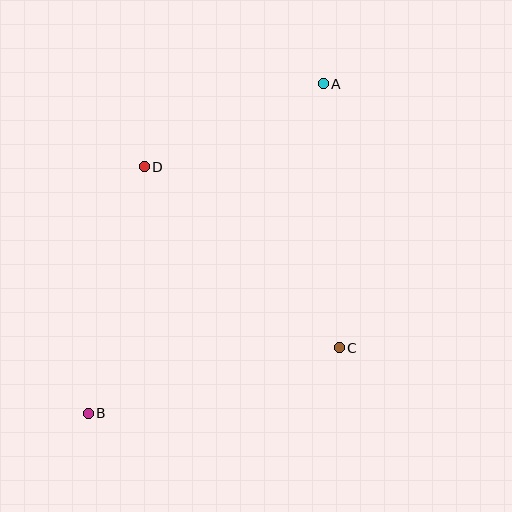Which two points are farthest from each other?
Points A and B are farthest from each other.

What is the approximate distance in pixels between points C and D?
The distance between C and D is approximately 266 pixels.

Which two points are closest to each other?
Points A and D are closest to each other.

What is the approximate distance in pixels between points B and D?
The distance between B and D is approximately 253 pixels.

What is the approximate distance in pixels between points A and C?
The distance between A and C is approximately 265 pixels.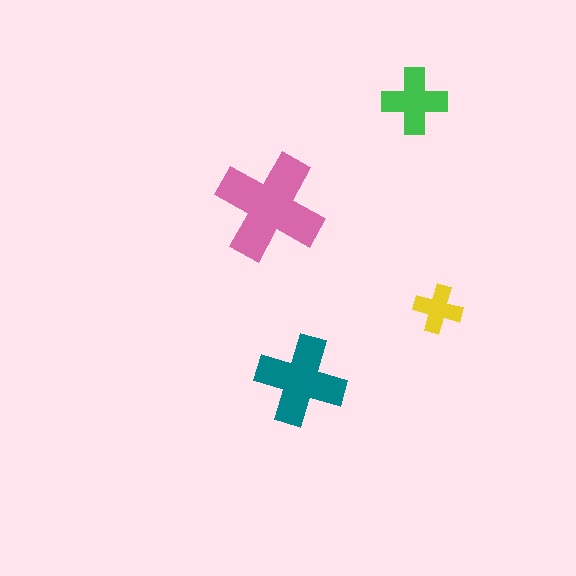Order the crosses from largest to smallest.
the pink one, the teal one, the green one, the yellow one.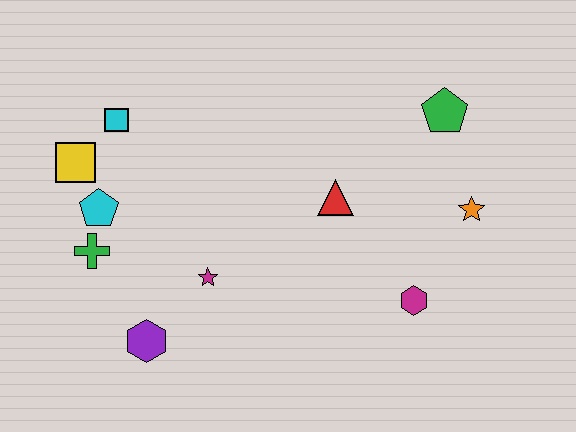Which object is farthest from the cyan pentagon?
The orange star is farthest from the cyan pentagon.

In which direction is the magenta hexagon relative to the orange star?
The magenta hexagon is below the orange star.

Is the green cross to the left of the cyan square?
Yes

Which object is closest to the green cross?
The cyan pentagon is closest to the green cross.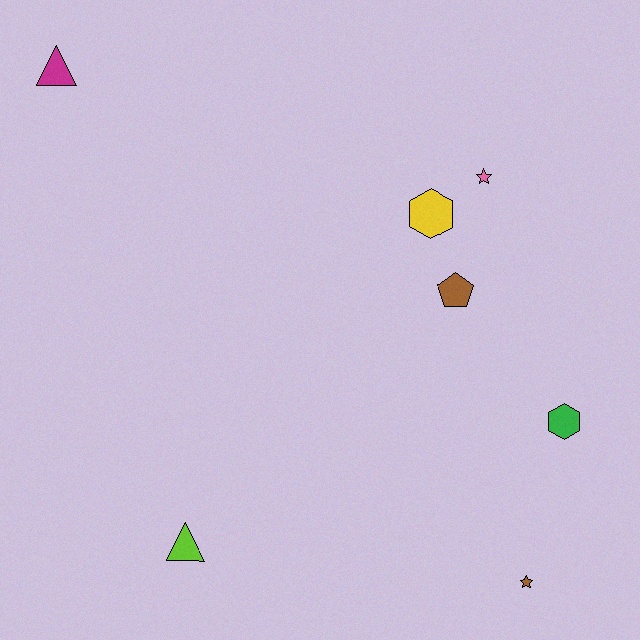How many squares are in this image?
There are no squares.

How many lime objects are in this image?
There is 1 lime object.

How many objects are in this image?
There are 7 objects.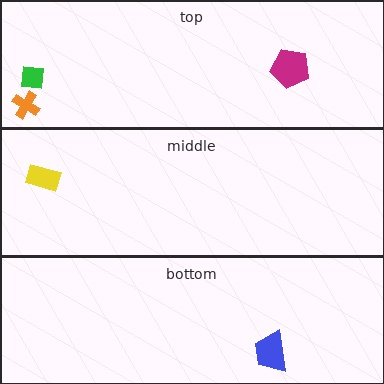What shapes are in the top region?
The green square, the orange cross, the magenta pentagon.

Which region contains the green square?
The top region.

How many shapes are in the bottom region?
1.